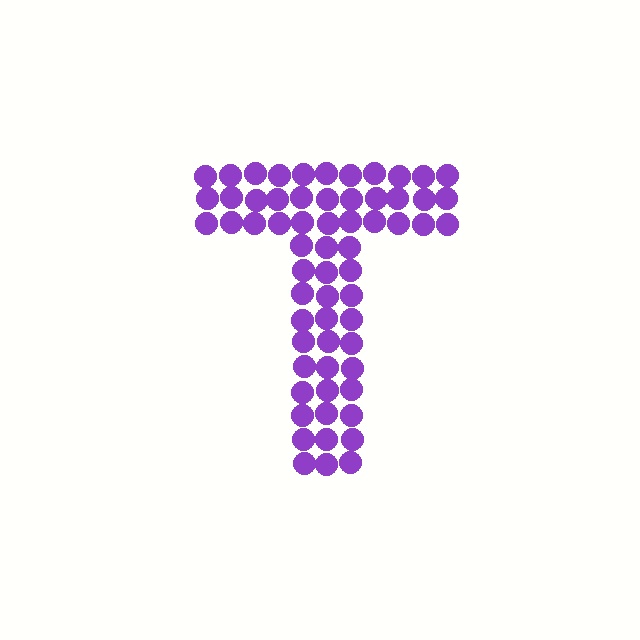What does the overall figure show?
The overall figure shows the letter T.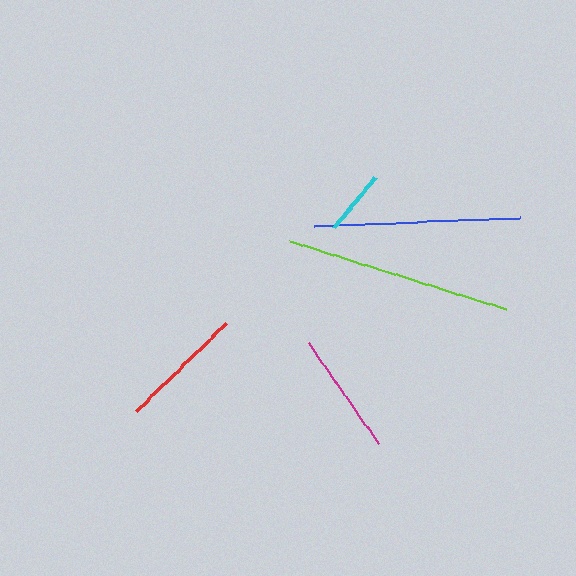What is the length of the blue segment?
The blue segment is approximately 206 pixels long.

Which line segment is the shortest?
The cyan line is the shortest at approximately 65 pixels.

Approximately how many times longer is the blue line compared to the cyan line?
The blue line is approximately 3.2 times the length of the cyan line.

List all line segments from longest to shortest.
From longest to shortest: lime, blue, red, magenta, cyan.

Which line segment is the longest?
The lime line is the longest at approximately 227 pixels.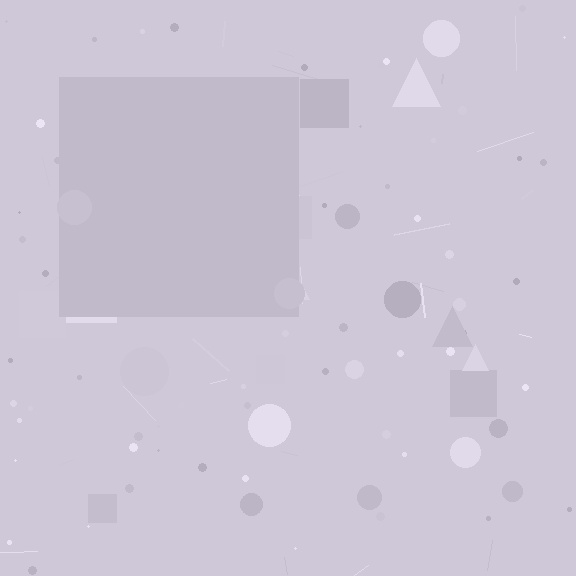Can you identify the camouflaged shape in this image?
The camouflaged shape is a square.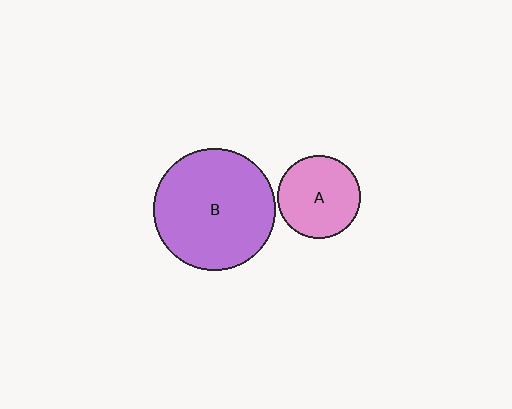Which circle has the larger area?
Circle B (purple).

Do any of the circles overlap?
No, none of the circles overlap.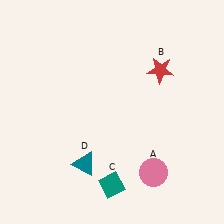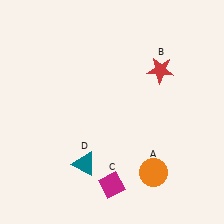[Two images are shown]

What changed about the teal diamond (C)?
In Image 1, C is teal. In Image 2, it changed to magenta.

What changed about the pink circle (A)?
In Image 1, A is pink. In Image 2, it changed to orange.